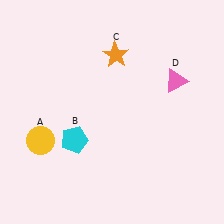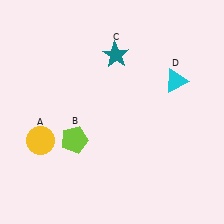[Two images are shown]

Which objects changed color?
B changed from cyan to lime. C changed from orange to teal. D changed from pink to cyan.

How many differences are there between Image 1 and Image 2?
There are 3 differences between the two images.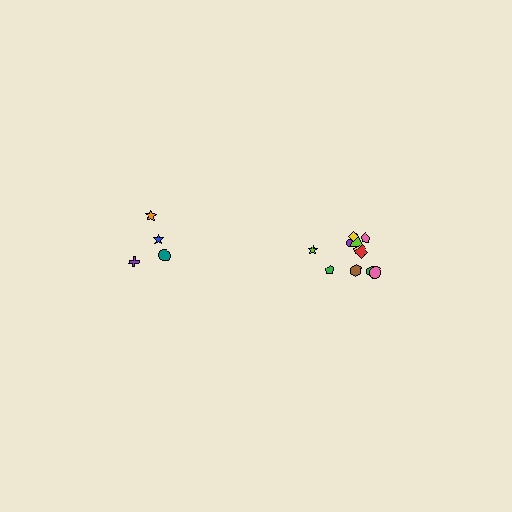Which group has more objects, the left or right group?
The right group.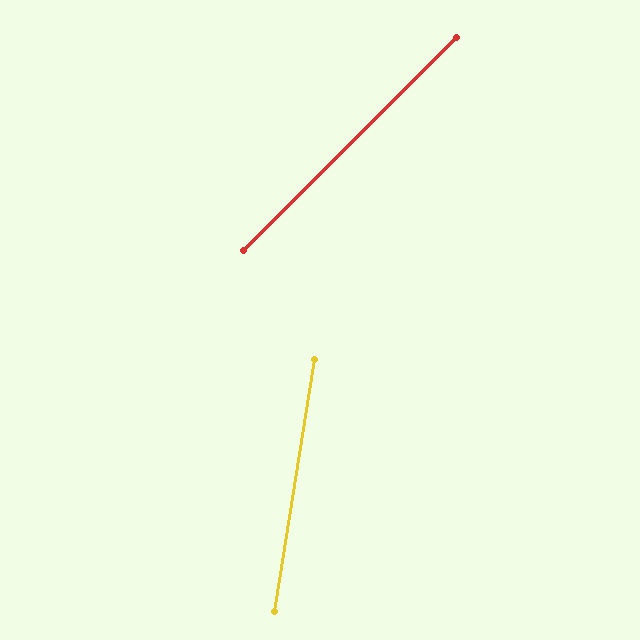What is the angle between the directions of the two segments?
Approximately 36 degrees.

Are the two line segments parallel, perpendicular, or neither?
Neither parallel nor perpendicular — they differ by about 36°.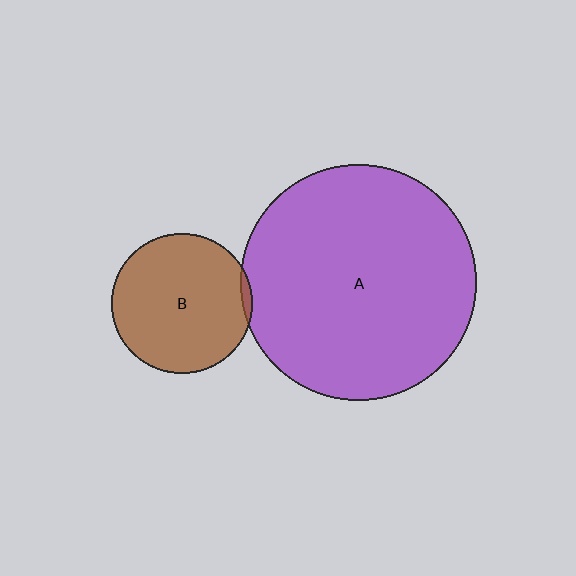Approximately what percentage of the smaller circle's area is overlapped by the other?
Approximately 5%.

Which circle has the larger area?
Circle A (purple).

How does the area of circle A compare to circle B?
Approximately 2.8 times.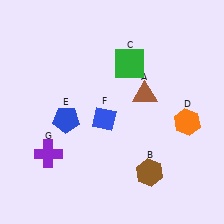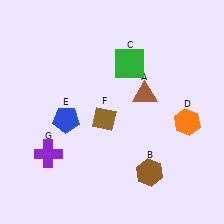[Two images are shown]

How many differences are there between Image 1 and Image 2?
There is 1 difference between the two images.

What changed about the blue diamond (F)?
In Image 1, F is blue. In Image 2, it changed to brown.